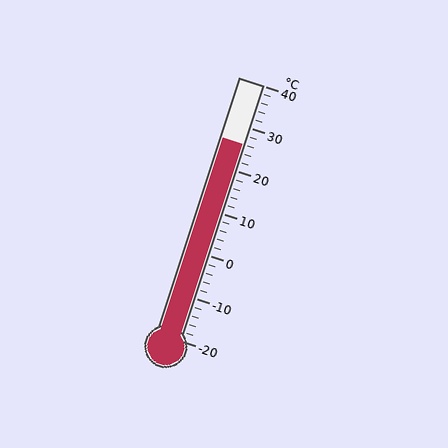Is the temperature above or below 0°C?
The temperature is above 0°C.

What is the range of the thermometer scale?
The thermometer scale ranges from -20°C to 40°C.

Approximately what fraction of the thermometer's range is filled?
The thermometer is filled to approximately 75% of its range.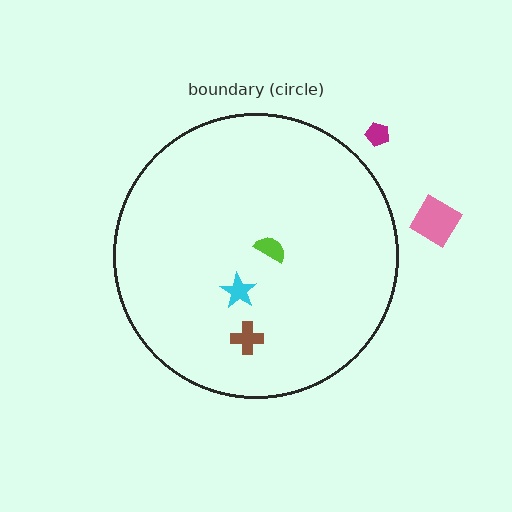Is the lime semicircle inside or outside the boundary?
Inside.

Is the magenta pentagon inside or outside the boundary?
Outside.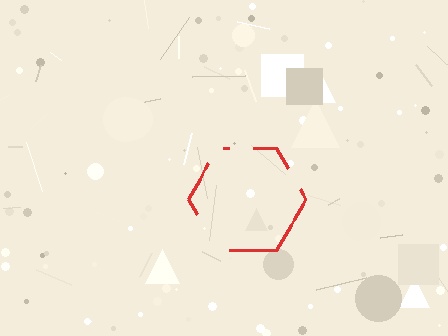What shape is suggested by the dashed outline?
The dashed outline suggests a hexagon.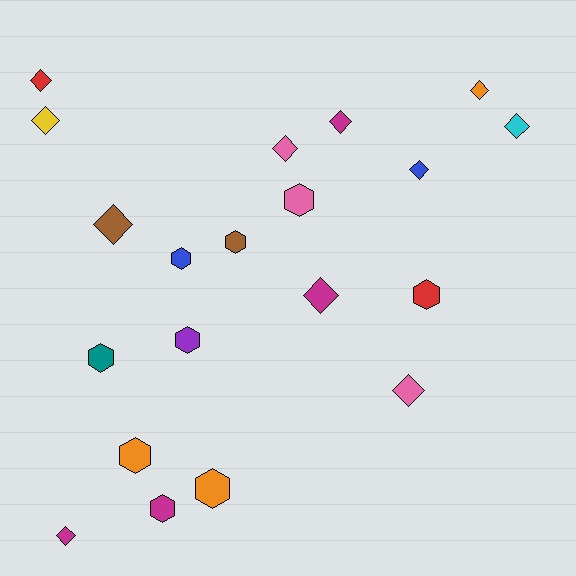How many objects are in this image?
There are 20 objects.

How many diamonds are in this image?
There are 11 diamonds.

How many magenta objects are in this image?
There are 4 magenta objects.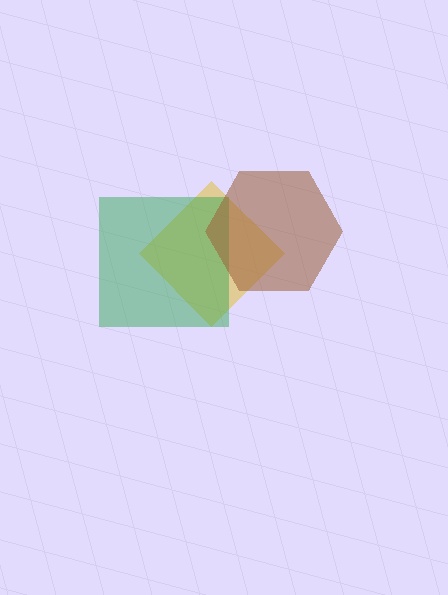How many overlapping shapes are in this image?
There are 3 overlapping shapes in the image.